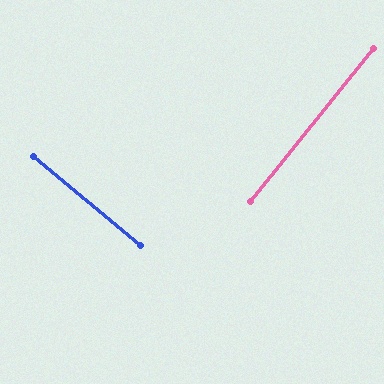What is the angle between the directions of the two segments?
Approximately 89 degrees.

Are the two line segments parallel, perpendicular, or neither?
Perpendicular — they meet at approximately 89°.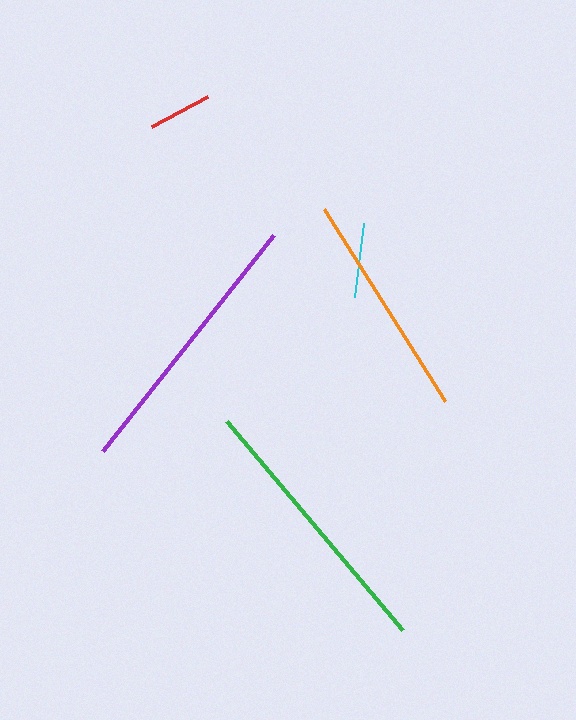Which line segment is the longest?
The purple line is the longest at approximately 275 pixels.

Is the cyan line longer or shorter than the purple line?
The purple line is longer than the cyan line.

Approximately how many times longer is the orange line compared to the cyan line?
The orange line is approximately 3.0 times the length of the cyan line.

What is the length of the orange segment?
The orange segment is approximately 227 pixels long.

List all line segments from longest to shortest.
From longest to shortest: purple, green, orange, cyan, red.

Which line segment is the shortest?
The red line is the shortest at approximately 63 pixels.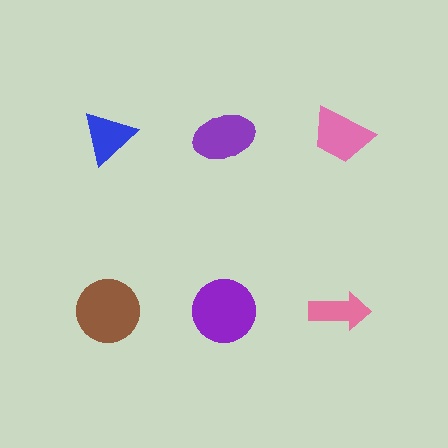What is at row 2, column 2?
A purple circle.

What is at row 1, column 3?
A pink trapezoid.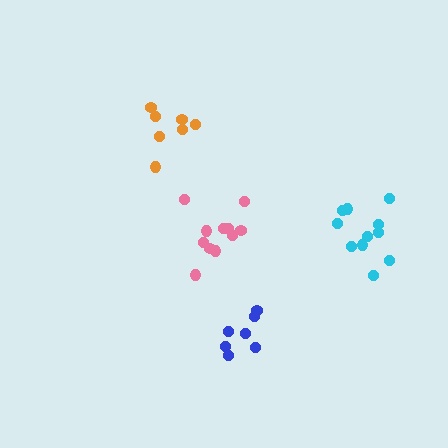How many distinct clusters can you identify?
There are 4 distinct clusters.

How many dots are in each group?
Group 1: 7 dots, Group 2: 11 dots, Group 3: 7 dots, Group 4: 11 dots (36 total).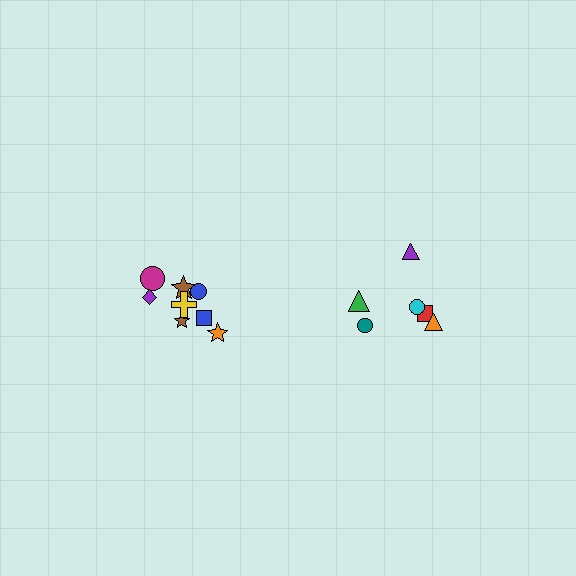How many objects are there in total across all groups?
There are 14 objects.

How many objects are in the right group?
There are 6 objects.